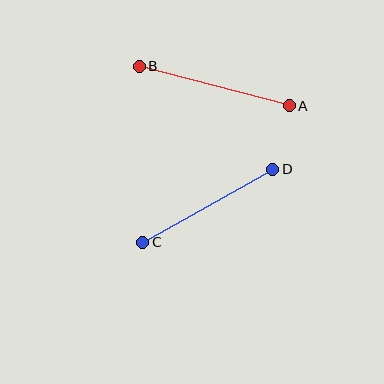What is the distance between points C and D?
The distance is approximately 149 pixels.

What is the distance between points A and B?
The distance is approximately 155 pixels.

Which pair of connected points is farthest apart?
Points A and B are farthest apart.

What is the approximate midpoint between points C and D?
The midpoint is at approximately (208, 206) pixels.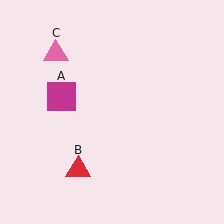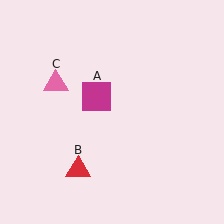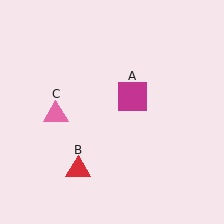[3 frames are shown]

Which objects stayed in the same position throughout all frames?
Red triangle (object B) remained stationary.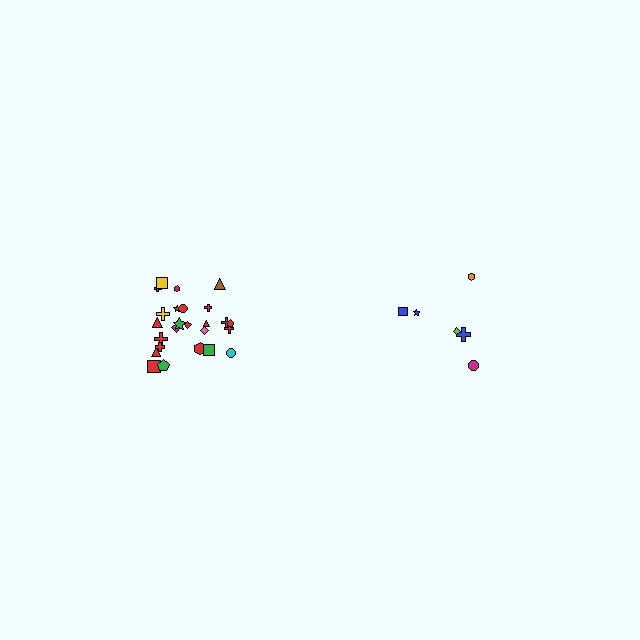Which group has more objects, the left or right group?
The left group.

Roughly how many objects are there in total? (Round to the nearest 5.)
Roughly 30 objects in total.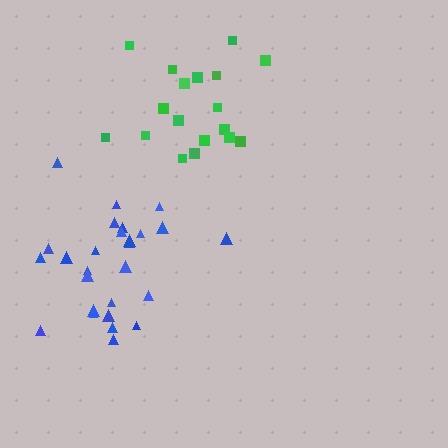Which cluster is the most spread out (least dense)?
Green.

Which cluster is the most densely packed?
Blue.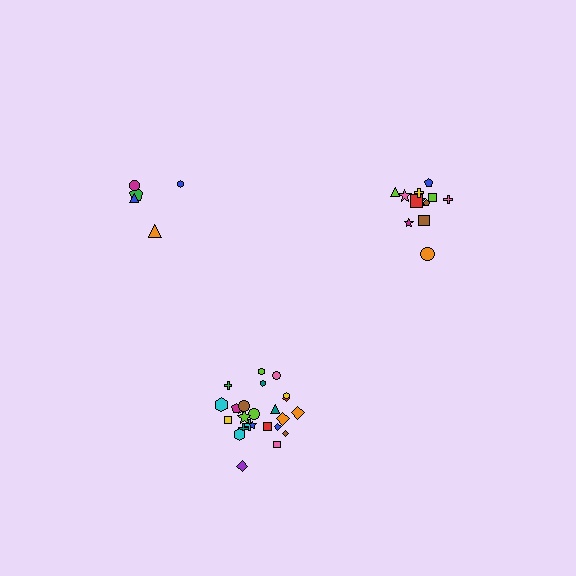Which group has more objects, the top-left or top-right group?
The top-right group.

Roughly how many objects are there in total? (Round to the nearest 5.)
Roughly 40 objects in total.